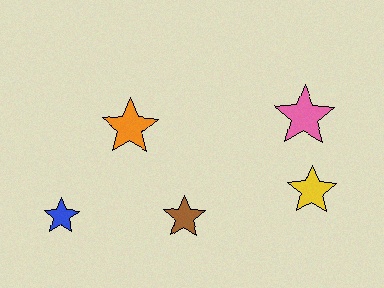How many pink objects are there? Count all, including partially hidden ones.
There is 1 pink object.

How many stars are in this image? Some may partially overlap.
There are 5 stars.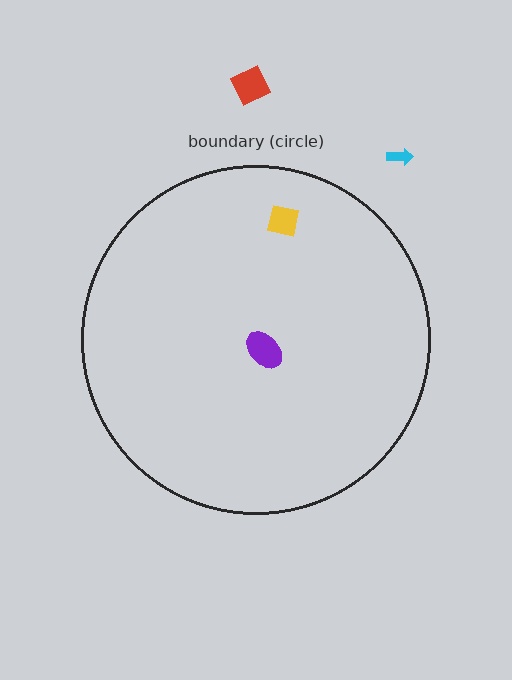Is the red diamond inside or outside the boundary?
Outside.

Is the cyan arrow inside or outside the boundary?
Outside.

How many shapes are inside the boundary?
2 inside, 2 outside.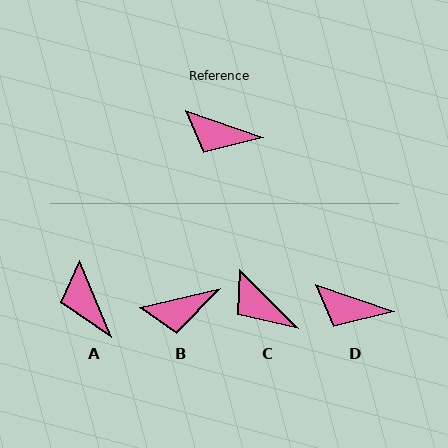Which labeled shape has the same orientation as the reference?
D.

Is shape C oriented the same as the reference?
No, it is off by about 26 degrees.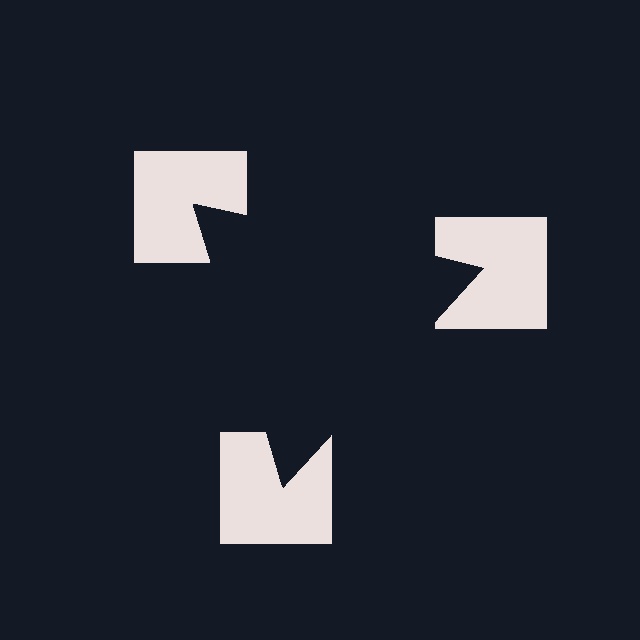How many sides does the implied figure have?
3 sides.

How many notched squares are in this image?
There are 3 — one at each vertex of the illusory triangle.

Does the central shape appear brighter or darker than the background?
It typically appears slightly darker than the background, even though no actual brightness change is drawn.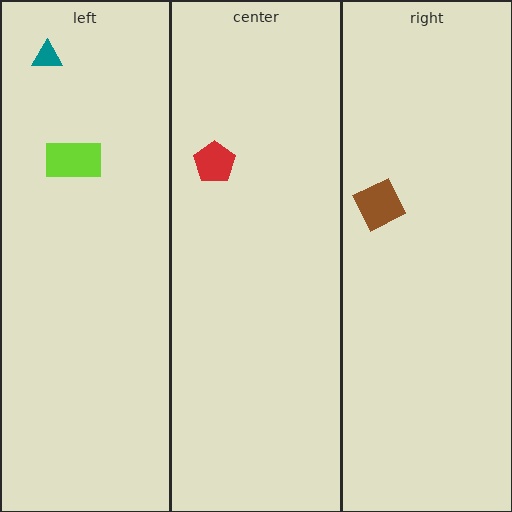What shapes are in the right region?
The brown square.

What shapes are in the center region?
The red pentagon.